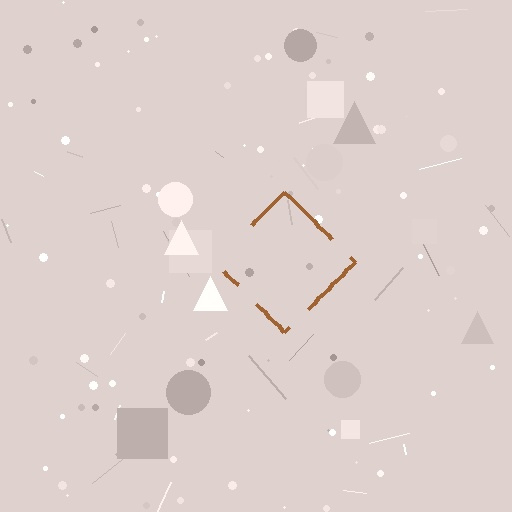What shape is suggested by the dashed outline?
The dashed outline suggests a diamond.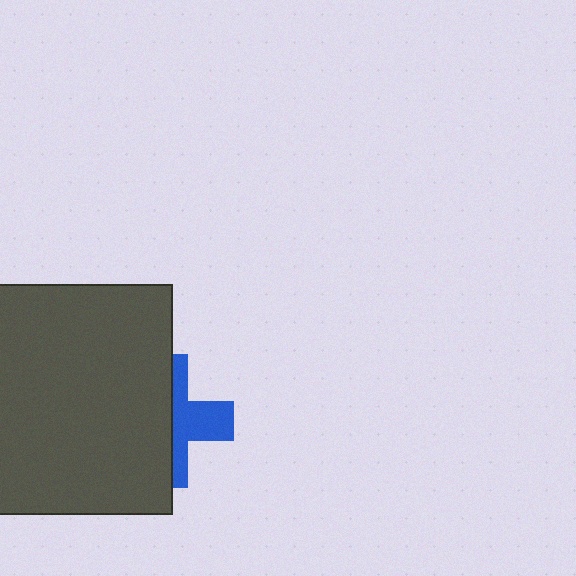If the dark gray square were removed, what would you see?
You would see the complete blue cross.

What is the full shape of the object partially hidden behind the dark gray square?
The partially hidden object is a blue cross.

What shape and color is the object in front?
The object in front is a dark gray square.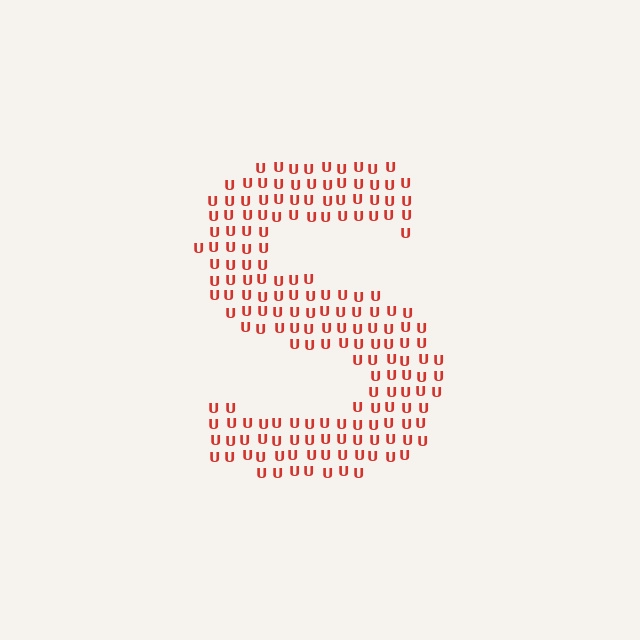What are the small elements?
The small elements are letter U's.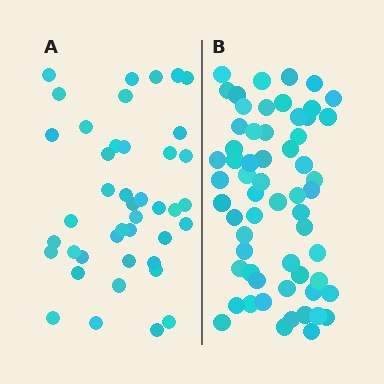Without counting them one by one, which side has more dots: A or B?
Region B (the right region) has more dots.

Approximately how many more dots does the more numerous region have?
Region B has approximately 20 more dots than region A.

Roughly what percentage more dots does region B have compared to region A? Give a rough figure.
About 45% more.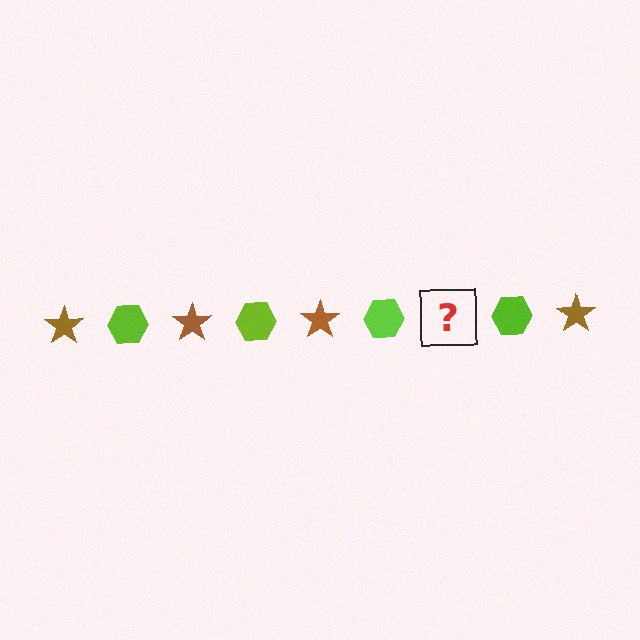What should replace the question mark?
The question mark should be replaced with a brown star.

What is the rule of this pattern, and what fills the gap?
The rule is that the pattern alternates between brown star and lime hexagon. The gap should be filled with a brown star.